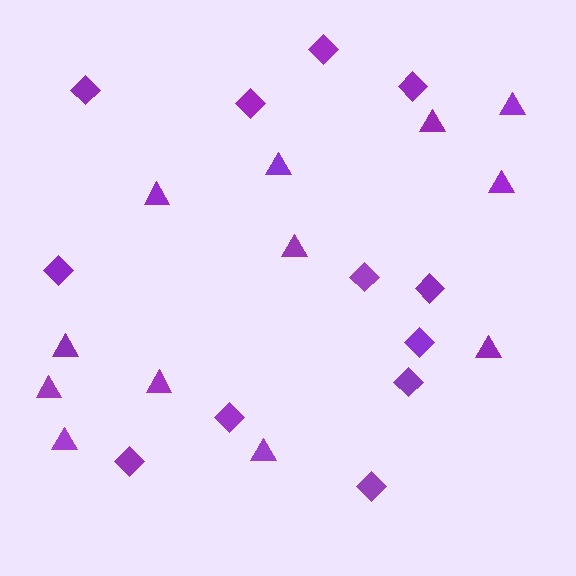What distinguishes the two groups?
There are 2 groups: one group of triangles (12) and one group of diamonds (12).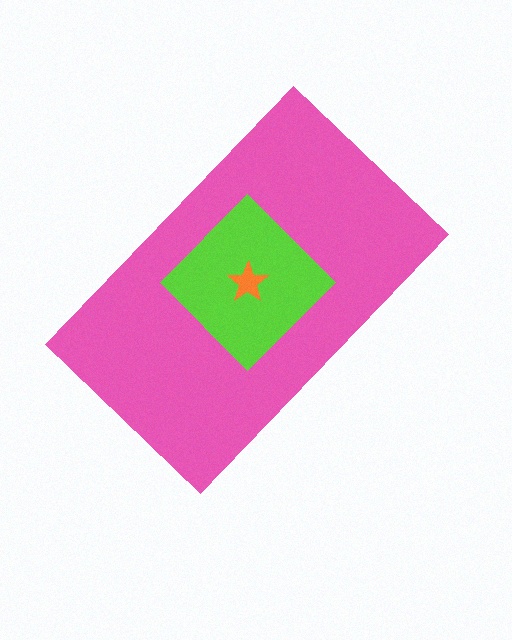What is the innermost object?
The orange star.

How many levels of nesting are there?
3.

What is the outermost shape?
The pink rectangle.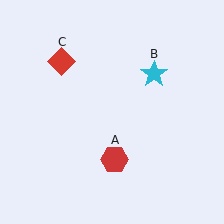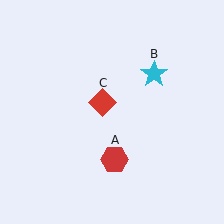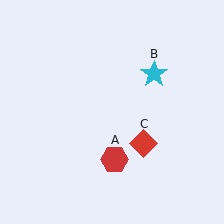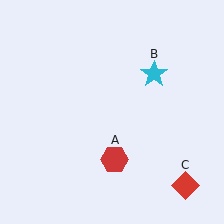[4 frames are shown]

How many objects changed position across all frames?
1 object changed position: red diamond (object C).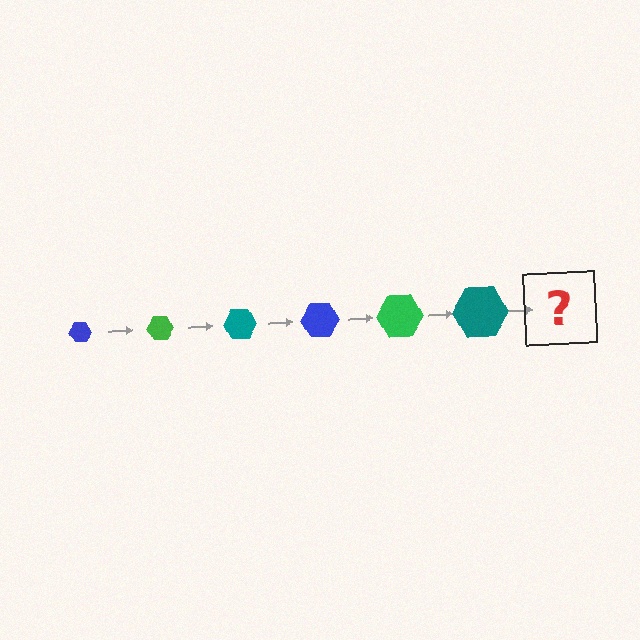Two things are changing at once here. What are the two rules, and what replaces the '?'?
The two rules are that the hexagon grows larger each step and the color cycles through blue, green, and teal. The '?' should be a blue hexagon, larger than the previous one.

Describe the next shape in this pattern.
It should be a blue hexagon, larger than the previous one.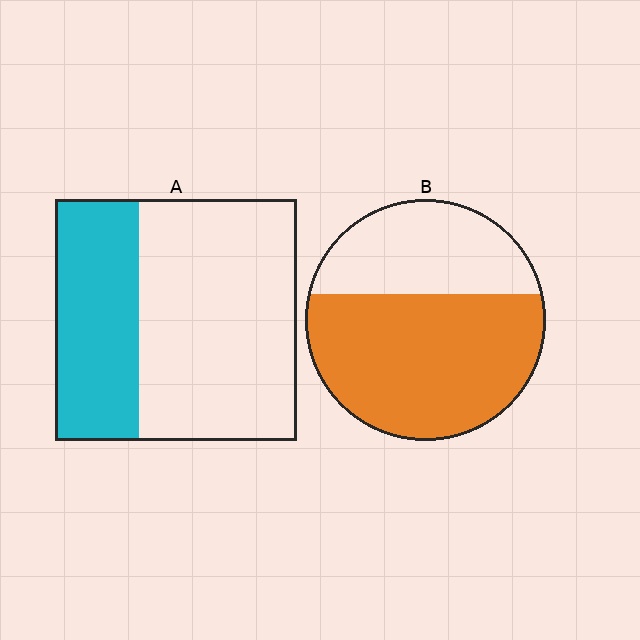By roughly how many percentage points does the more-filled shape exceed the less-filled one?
By roughly 30 percentage points (B over A).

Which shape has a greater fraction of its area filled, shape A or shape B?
Shape B.